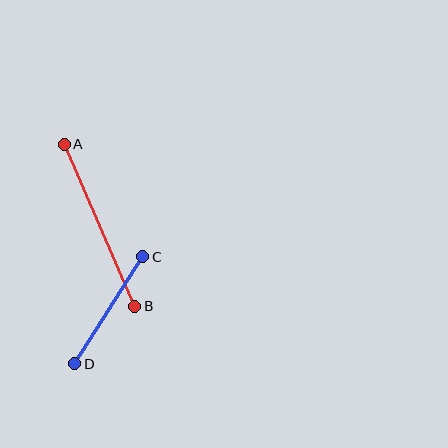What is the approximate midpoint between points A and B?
The midpoint is at approximately (99, 225) pixels.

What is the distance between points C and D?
The distance is approximately 127 pixels.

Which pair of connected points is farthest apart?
Points A and B are farthest apart.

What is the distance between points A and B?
The distance is approximately 177 pixels.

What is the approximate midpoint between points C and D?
The midpoint is at approximately (109, 310) pixels.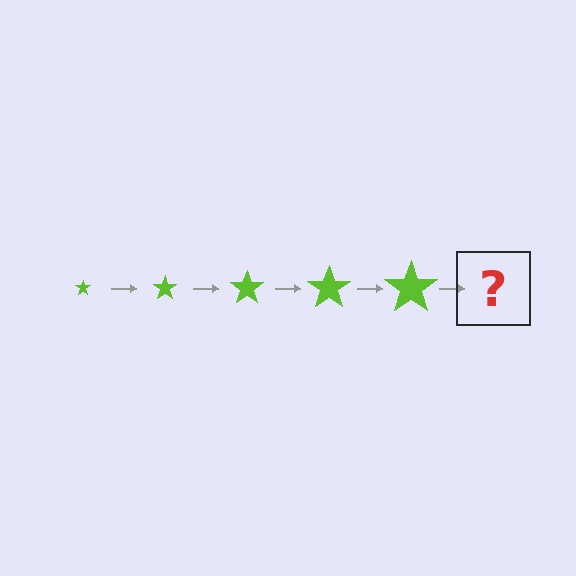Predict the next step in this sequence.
The next step is a lime star, larger than the previous one.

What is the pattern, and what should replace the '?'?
The pattern is that the star gets progressively larger each step. The '?' should be a lime star, larger than the previous one.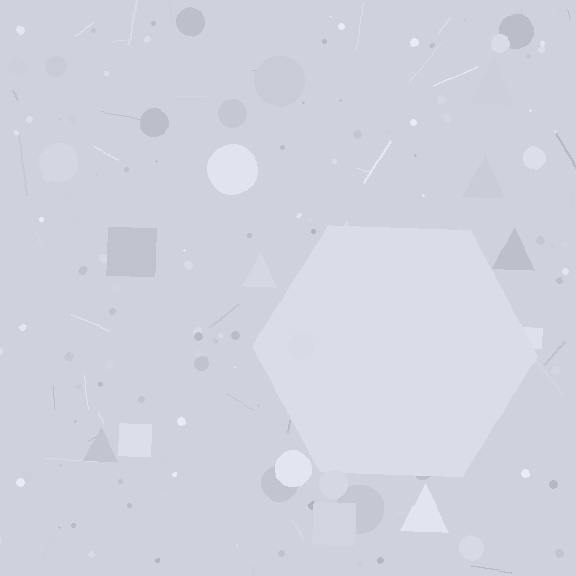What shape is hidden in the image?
A hexagon is hidden in the image.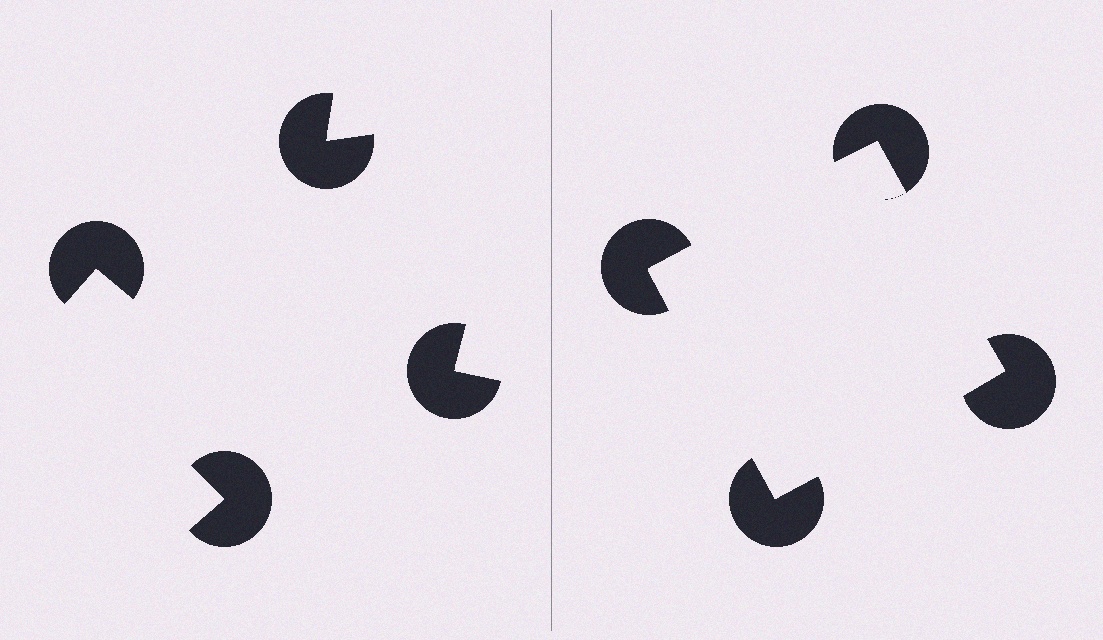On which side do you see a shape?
An illusory square appears on the right side. On the left side the wedge cuts are rotated, so no coherent shape forms.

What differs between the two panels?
The pac-man discs are positioned identically on both sides; only the wedge orientations differ. On the right they align to a square; on the left they are misaligned.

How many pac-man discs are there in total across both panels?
8 — 4 on each side.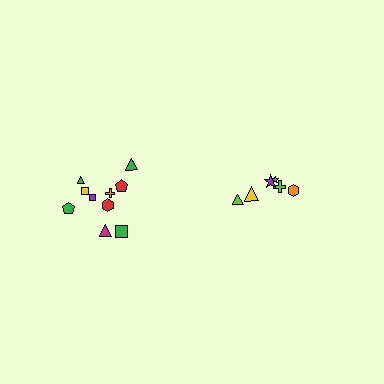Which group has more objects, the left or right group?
The left group.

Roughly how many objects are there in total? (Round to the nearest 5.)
Roughly 15 objects in total.